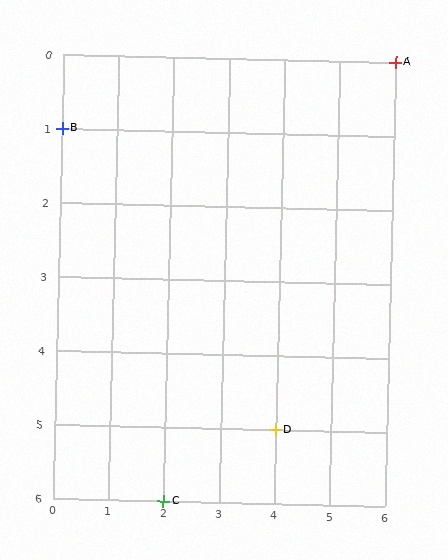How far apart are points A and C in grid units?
Points A and C are 4 columns and 6 rows apart (about 7.2 grid units diagonally).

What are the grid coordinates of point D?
Point D is at grid coordinates (4, 5).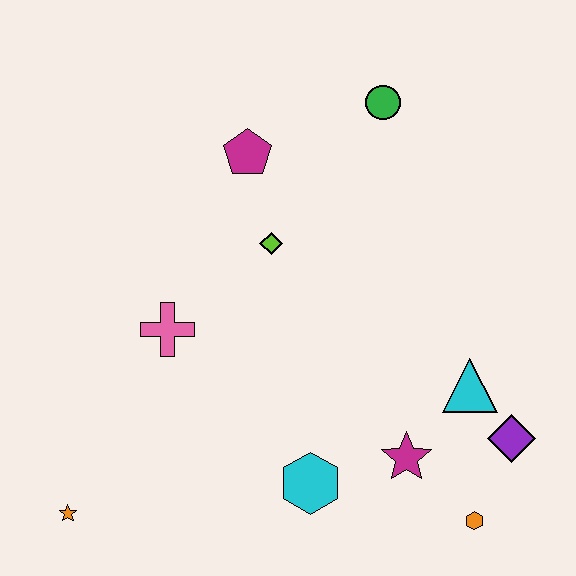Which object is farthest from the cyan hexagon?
The green circle is farthest from the cyan hexagon.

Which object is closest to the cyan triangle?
The purple diamond is closest to the cyan triangle.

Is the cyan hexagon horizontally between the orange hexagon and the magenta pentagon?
Yes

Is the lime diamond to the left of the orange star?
No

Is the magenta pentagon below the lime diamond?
No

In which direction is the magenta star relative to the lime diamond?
The magenta star is below the lime diamond.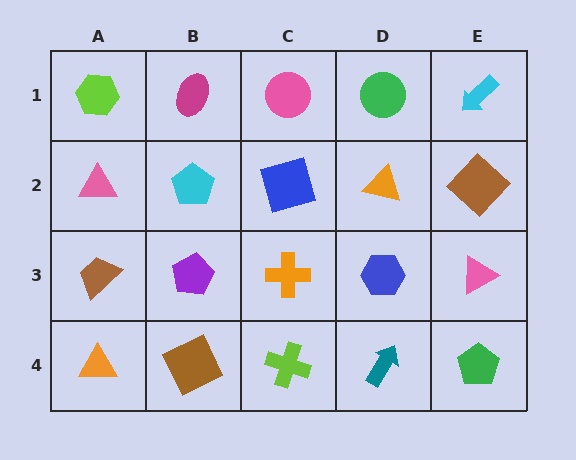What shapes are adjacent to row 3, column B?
A cyan pentagon (row 2, column B), a brown square (row 4, column B), a brown trapezoid (row 3, column A), an orange cross (row 3, column C).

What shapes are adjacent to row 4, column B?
A purple pentagon (row 3, column B), an orange triangle (row 4, column A), a lime cross (row 4, column C).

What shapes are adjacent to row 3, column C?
A blue square (row 2, column C), a lime cross (row 4, column C), a purple pentagon (row 3, column B), a blue hexagon (row 3, column D).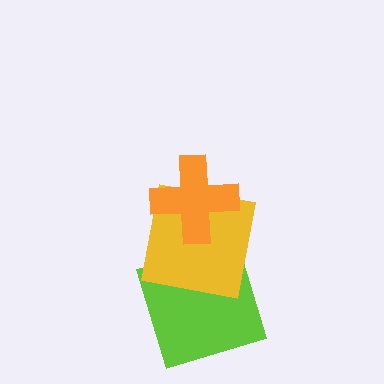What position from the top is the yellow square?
The yellow square is 2nd from the top.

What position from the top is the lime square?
The lime square is 3rd from the top.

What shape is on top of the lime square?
The yellow square is on top of the lime square.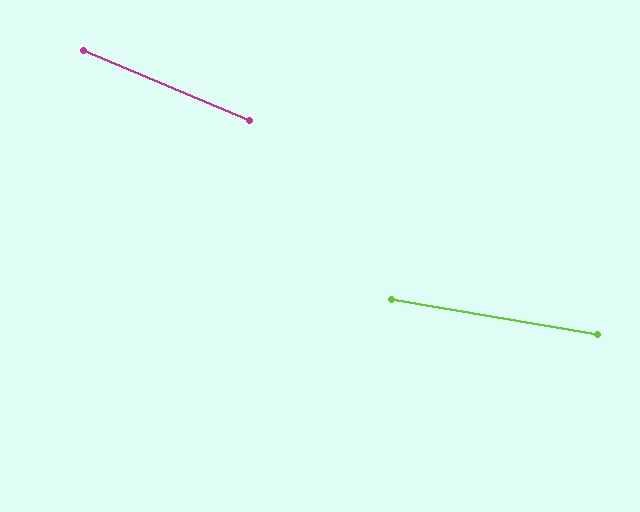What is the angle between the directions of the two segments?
Approximately 13 degrees.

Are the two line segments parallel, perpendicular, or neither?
Neither parallel nor perpendicular — they differ by about 13°.